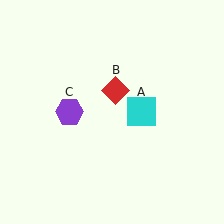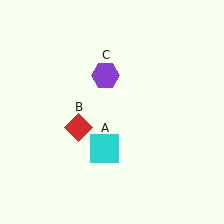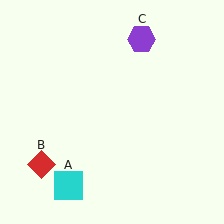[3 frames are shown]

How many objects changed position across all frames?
3 objects changed position: cyan square (object A), red diamond (object B), purple hexagon (object C).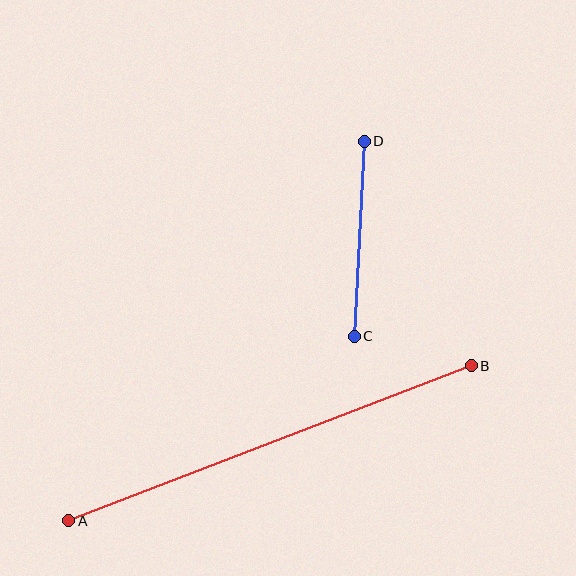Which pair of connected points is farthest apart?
Points A and B are farthest apart.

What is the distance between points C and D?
The distance is approximately 195 pixels.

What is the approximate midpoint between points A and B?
The midpoint is at approximately (270, 443) pixels.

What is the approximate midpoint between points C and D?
The midpoint is at approximately (359, 239) pixels.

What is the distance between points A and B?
The distance is approximately 431 pixels.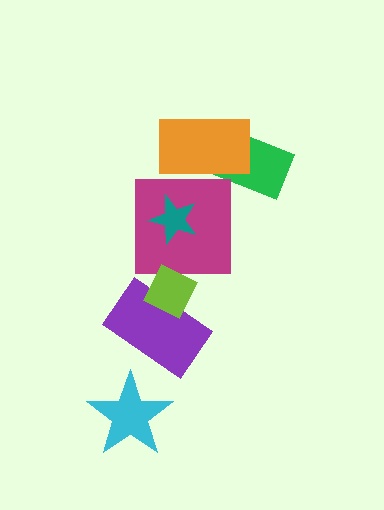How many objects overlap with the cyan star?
0 objects overlap with the cyan star.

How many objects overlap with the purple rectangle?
1 object overlaps with the purple rectangle.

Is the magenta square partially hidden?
Yes, it is partially covered by another shape.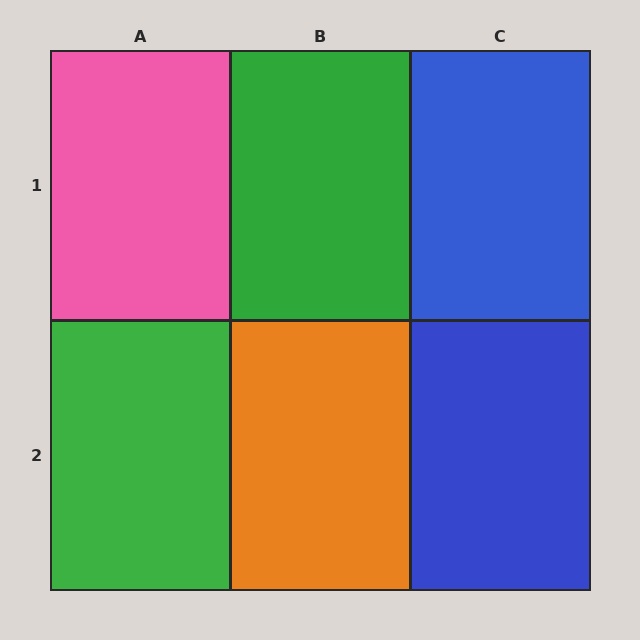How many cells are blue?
2 cells are blue.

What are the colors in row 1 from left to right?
Pink, green, blue.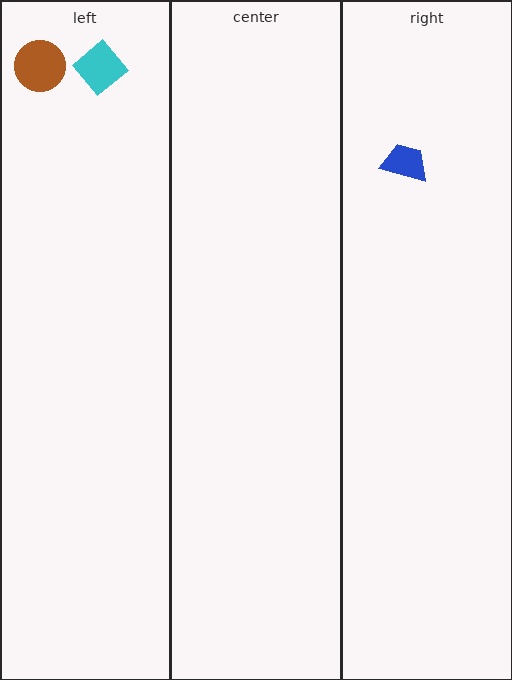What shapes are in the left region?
The cyan diamond, the brown circle.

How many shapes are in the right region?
1.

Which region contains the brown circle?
The left region.